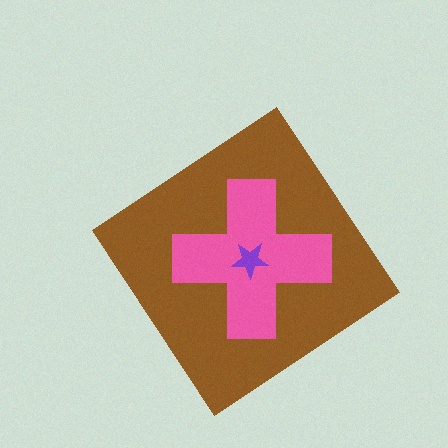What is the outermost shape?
The brown diamond.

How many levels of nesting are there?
3.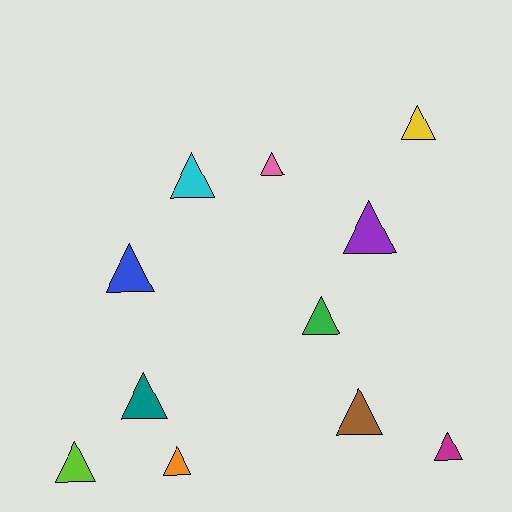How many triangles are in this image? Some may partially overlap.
There are 11 triangles.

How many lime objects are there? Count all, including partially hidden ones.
There is 1 lime object.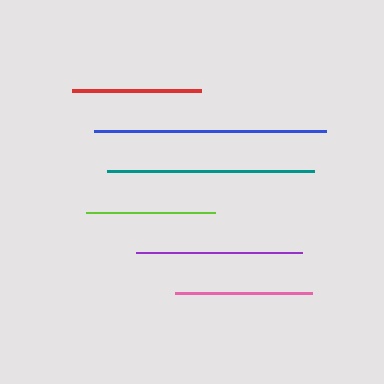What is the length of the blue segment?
The blue segment is approximately 232 pixels long.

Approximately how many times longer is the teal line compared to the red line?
The teal line is approximately 1.6 times the length of the red line.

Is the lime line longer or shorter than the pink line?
The pink line is longer than the lime line.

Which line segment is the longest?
The blue line is the longest at approximately 232 pixels.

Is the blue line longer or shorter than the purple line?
The blue line is longer than the purple line.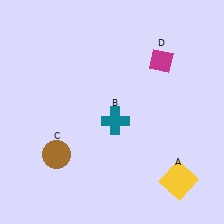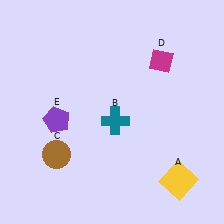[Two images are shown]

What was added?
A purple pentagon (E) was added in Image 2.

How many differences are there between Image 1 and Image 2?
There is 1 difference between the two images.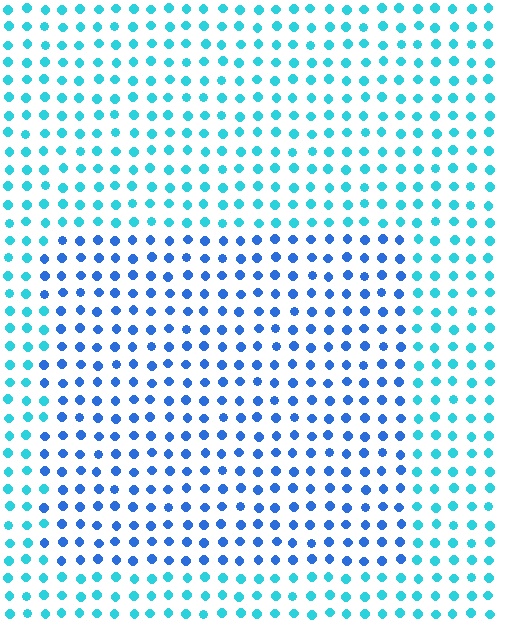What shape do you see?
I see a rectangle.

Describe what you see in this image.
The image is filled with small cyan elements in a uniform arrangement. A rectangle-shaped region is visible where the elements are tinted to a slightly different hue, forming a subtle color boundary.